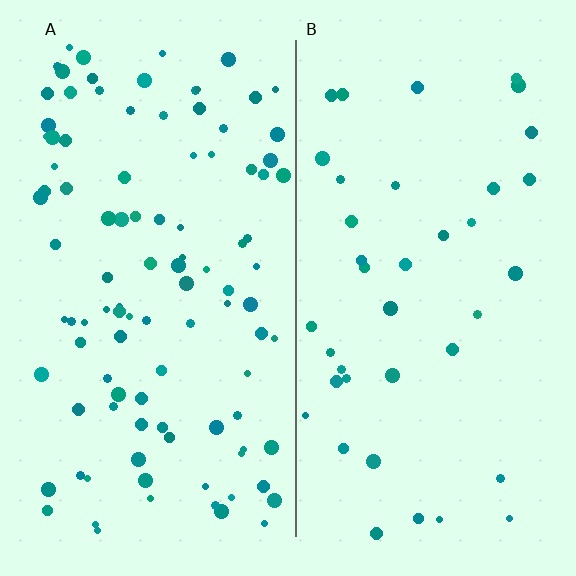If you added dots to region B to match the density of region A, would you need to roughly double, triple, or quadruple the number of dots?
Approximately triple.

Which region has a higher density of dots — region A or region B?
A (the left).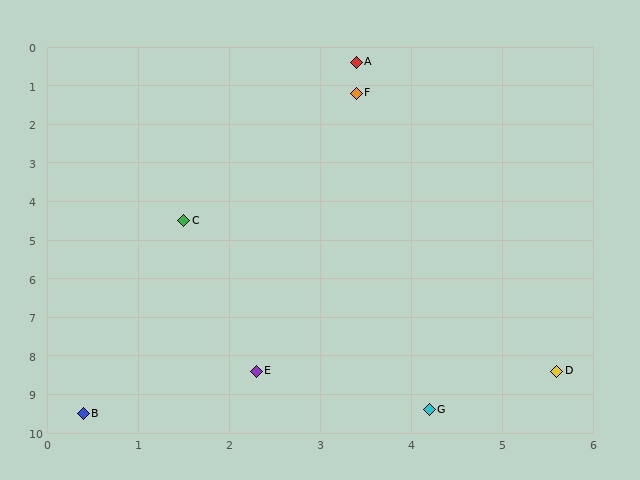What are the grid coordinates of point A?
Point A is at approximately (3.4, 0.4).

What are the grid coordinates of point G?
Point G is at approximately (4.2, 9.4).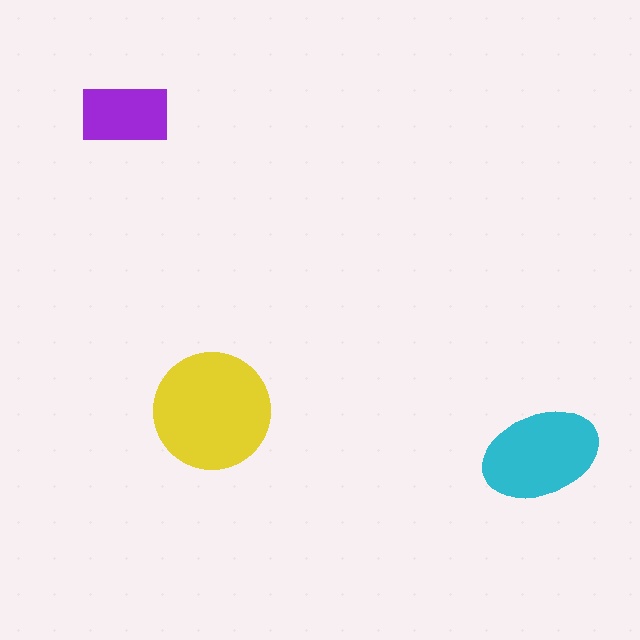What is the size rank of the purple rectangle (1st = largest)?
3rd.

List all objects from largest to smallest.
The yellow circle, the cyan ellipse, the purple rectangle.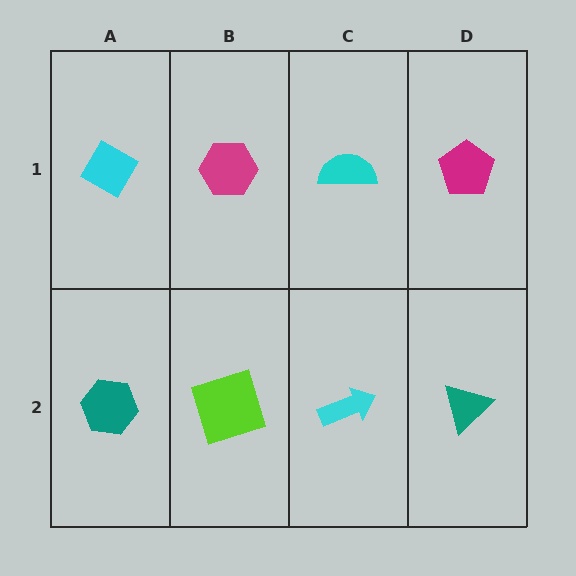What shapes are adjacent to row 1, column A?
A teal hexagon (row 2, column A), a magenta hexagon (row 1, column B).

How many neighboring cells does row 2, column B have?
3.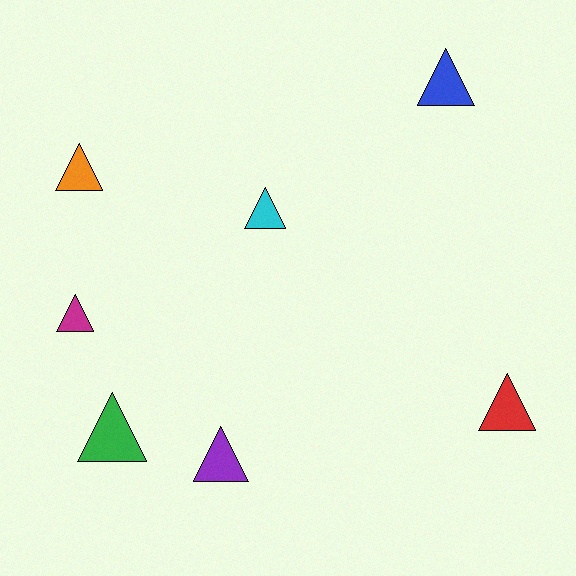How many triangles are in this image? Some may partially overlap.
There are 7 triangles.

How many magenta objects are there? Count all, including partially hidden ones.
There is 1 magenta object.